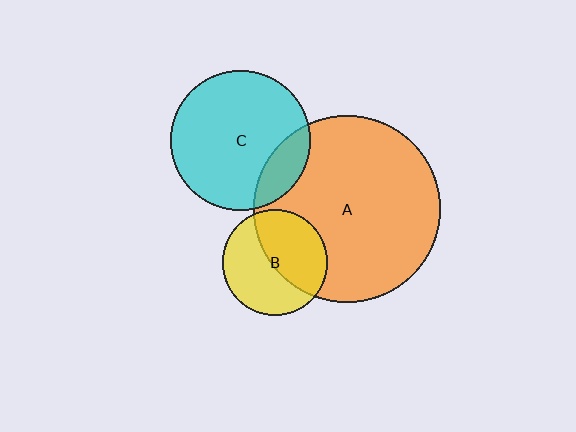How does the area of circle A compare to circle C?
Approximately 1.8 times.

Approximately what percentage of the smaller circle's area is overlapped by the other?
Approximately 15%.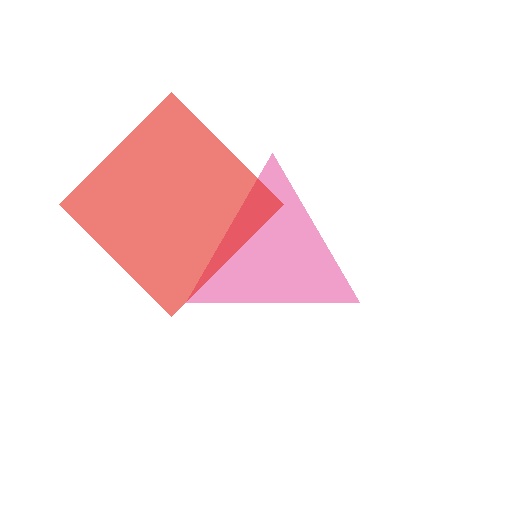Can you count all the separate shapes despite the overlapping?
Yes, there are 2 separate shapes.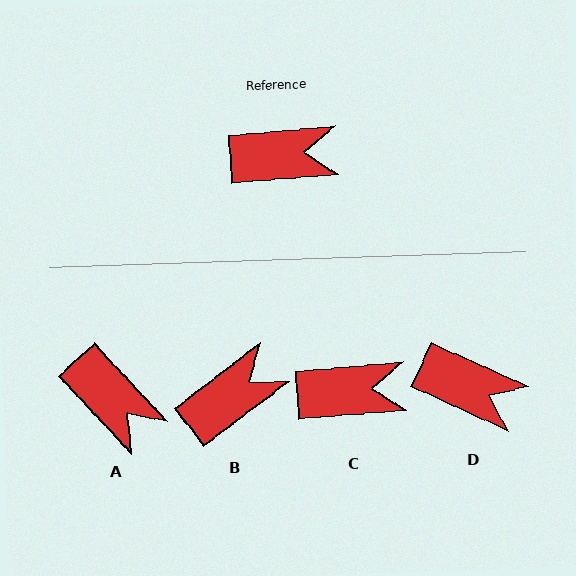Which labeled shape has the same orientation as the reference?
C.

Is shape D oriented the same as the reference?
No, it is off by about 29 degrees.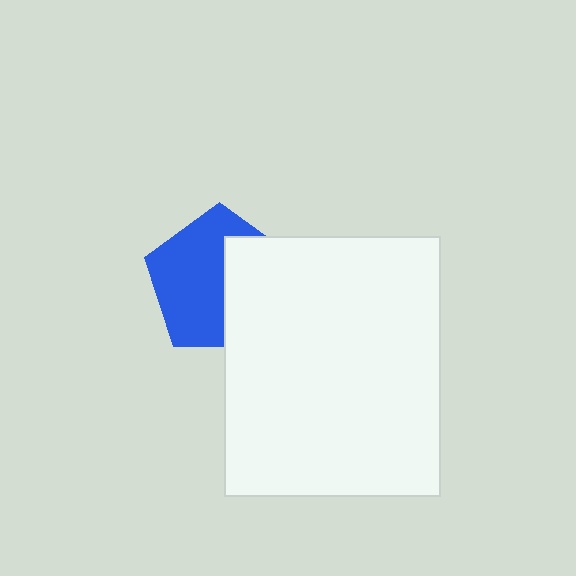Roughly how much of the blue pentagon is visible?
About half of it is visible (roughly 58%).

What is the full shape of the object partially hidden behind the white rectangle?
The partially hidden object is a blue pentagon.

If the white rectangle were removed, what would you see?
You would see the complete blue pentagon.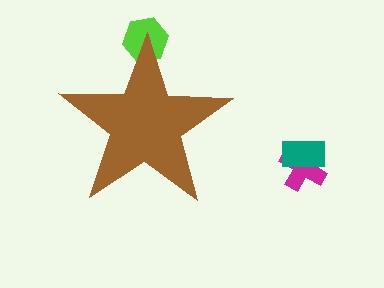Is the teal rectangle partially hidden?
No, the teal rectangle is fully visible.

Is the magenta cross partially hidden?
No, the magenta cross is fully visible.